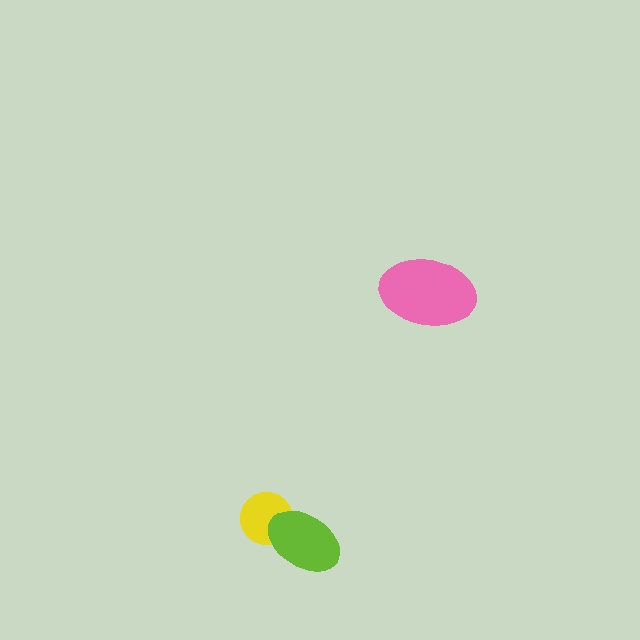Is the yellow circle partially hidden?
Yes, it is partially covered by another shape.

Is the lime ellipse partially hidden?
No, no other shape covers it.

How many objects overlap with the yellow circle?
1 object overlaps with the yellow circle.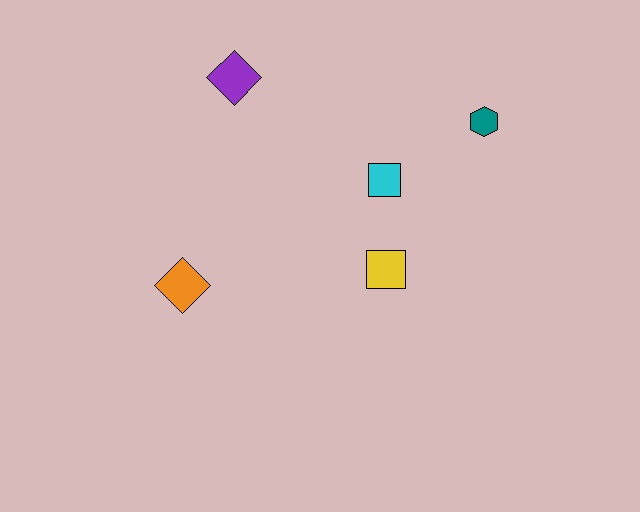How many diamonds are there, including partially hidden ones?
There are 2 diamonds.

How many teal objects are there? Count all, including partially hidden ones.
There is 1 teal object.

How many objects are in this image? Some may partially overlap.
There are 5 objects.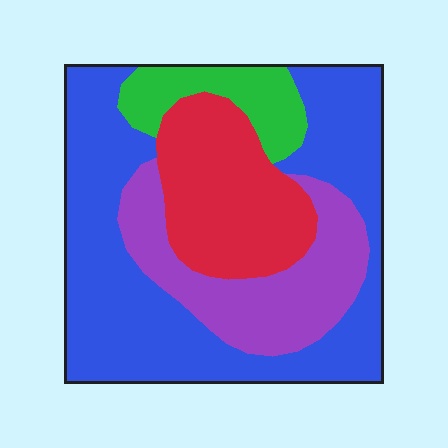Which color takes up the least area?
Green, at roughly 10%.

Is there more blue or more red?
Blue.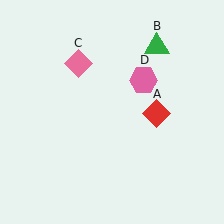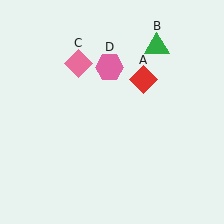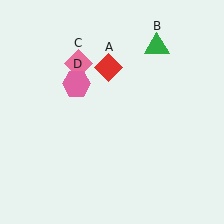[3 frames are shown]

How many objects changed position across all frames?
2 objects changed position: red diamond (object A), pink hexagon (object D).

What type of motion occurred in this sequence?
The red diamond (object A), pink hexagon (object D) rotated counterclockwise around the center of the scene.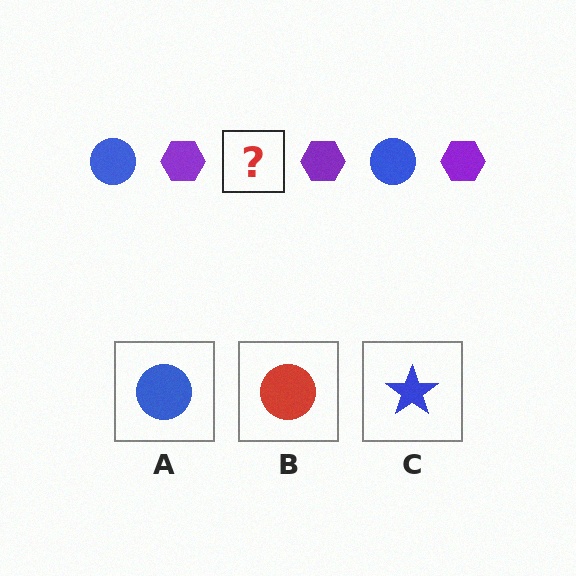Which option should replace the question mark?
Option A.